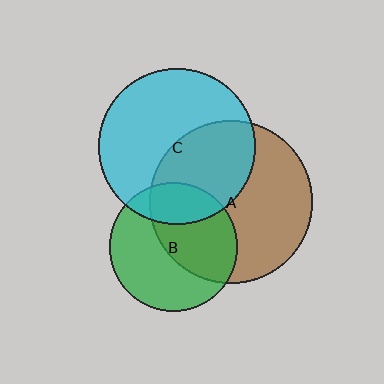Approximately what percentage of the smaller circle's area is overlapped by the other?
Approximately 50%.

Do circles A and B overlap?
Yes.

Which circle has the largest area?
Circle A (brown).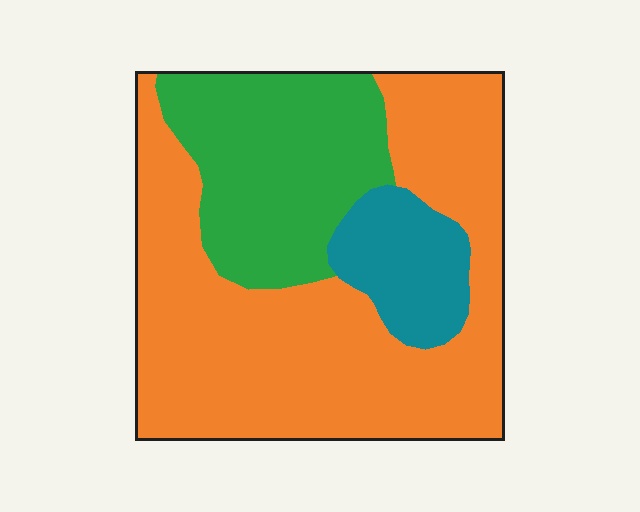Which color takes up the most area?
Orange, at roughly 60%.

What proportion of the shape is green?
Green takes up about one quarter (1/4) of the shape.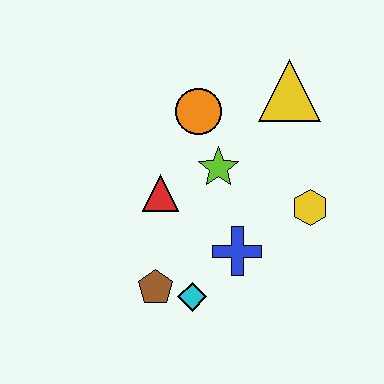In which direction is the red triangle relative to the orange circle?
The red triangle is below the orange circle.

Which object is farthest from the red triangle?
The yellow triangle is farthest from the red triangle.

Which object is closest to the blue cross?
The cyan diamond is closest to the blue cross.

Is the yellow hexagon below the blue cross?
No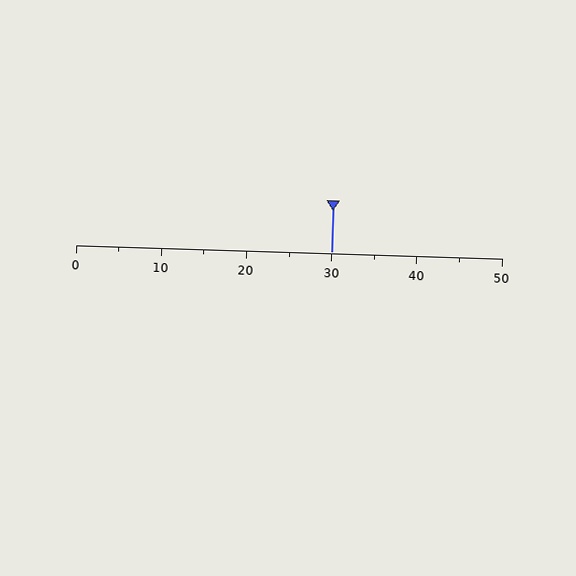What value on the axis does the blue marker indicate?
The marker indicates approximately 30.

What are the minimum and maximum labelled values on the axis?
The axis runs from 0 to 50.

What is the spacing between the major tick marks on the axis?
The major ticks are spaced 10 apart.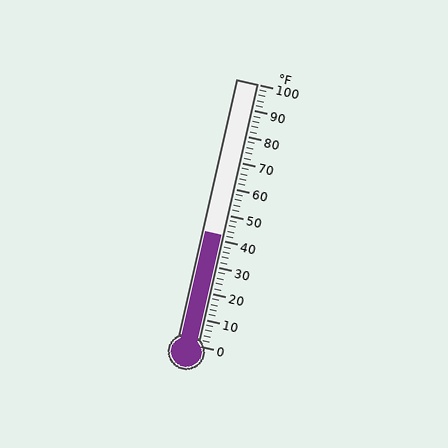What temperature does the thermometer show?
The thermometer shows approximately 42°F.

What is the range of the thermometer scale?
The thermometer scale ranges from 0°F to 100°F.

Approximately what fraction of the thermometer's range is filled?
The thermometer is filled to approximately 40% of its range.